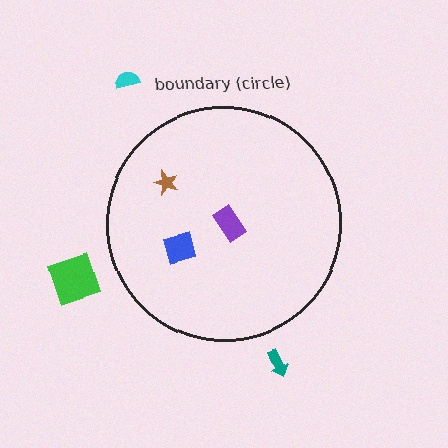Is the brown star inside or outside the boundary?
Inside.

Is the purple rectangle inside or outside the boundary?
Inside.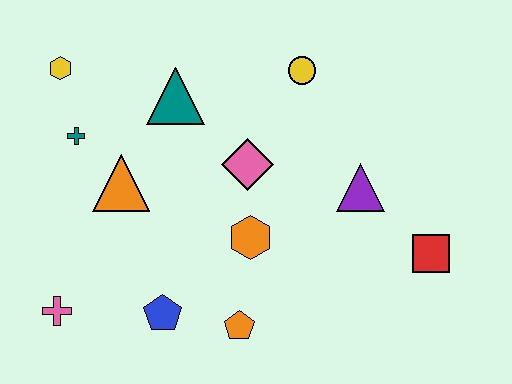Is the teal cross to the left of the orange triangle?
Yes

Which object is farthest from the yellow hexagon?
The red square is farthest from the yellow hexagon.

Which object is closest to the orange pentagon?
The blue pentagon is closest to the orange pentagon.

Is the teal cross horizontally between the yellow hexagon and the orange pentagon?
Yes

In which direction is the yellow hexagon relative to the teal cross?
The yellow hexagon is above the teal cross.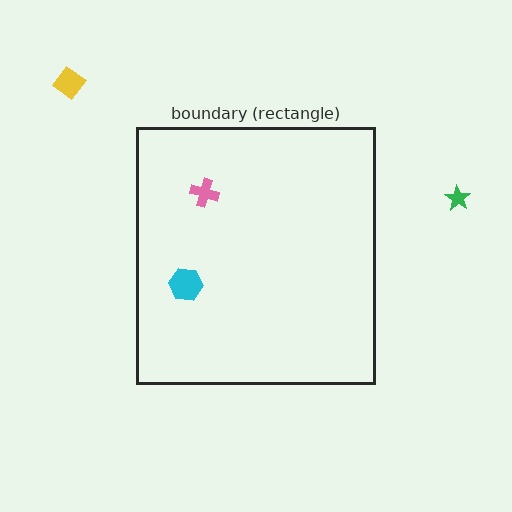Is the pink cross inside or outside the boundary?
Inside.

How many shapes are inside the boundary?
2 inside, 2 outside.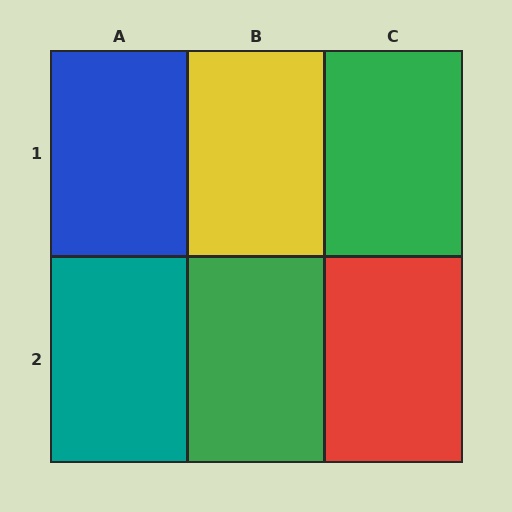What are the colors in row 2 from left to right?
Teal, green, red.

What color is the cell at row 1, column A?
Blue.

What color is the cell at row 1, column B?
Yellow.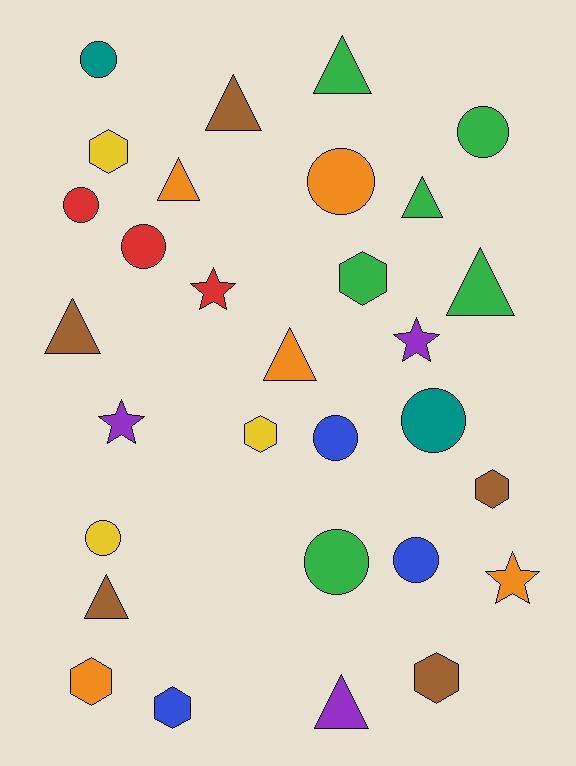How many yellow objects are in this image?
There are 3 yellow objects.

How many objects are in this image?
There are 30 objects.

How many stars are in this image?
There are 4 stars.